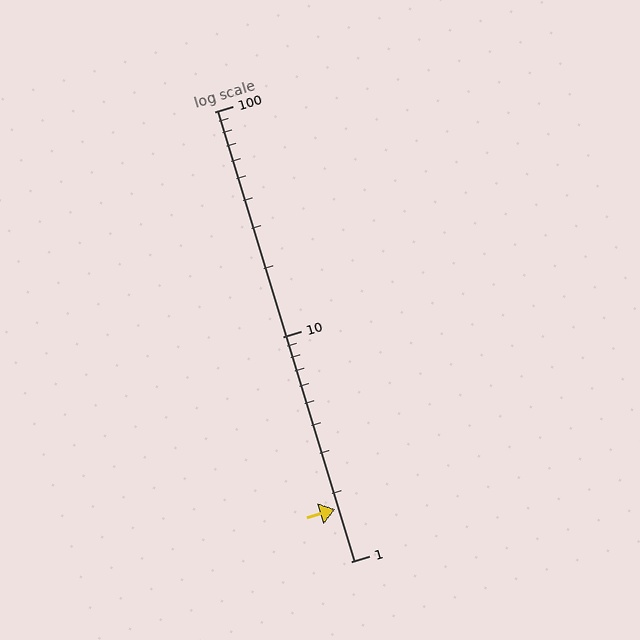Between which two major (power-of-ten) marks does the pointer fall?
The pointer is between 1 and 10.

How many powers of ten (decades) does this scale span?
The scale spans 2 decades, from 1 to 100.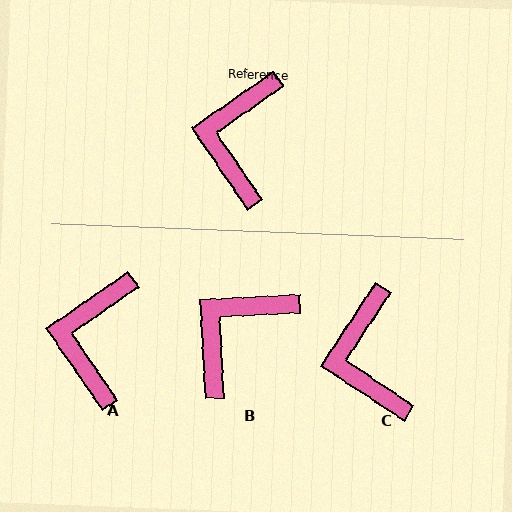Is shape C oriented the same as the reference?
No, it is off by about 22 degrees.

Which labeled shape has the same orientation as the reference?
A.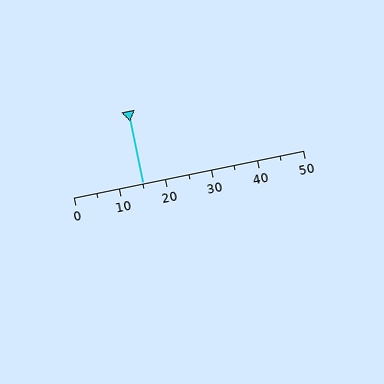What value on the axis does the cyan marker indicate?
The marker indicates approximately 15.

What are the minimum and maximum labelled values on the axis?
The axis runs from 0 to 50.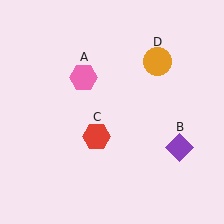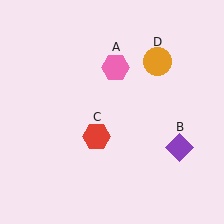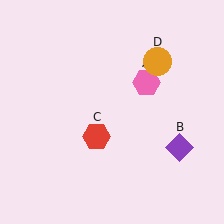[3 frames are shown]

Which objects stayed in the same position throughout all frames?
Purple diamond (object B) and red hexagon (object C) and orange circle (object D) remained stationary.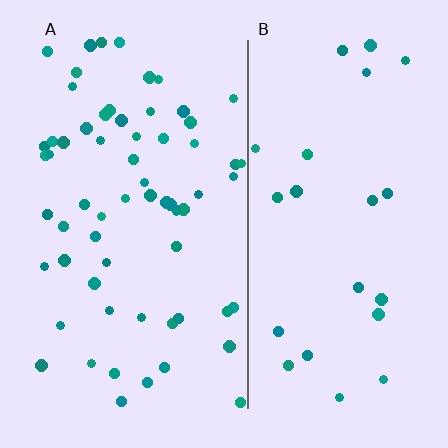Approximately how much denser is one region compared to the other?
Approximately 2.7× — region A over region B.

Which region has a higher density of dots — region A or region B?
A (the left).